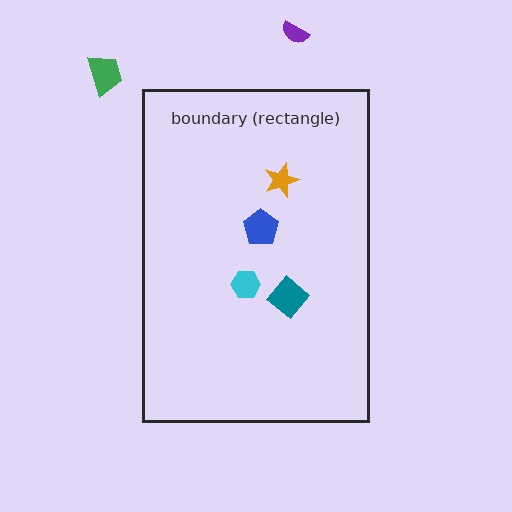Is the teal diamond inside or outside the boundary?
Inside.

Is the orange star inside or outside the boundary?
Inside.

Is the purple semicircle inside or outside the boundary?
Outside.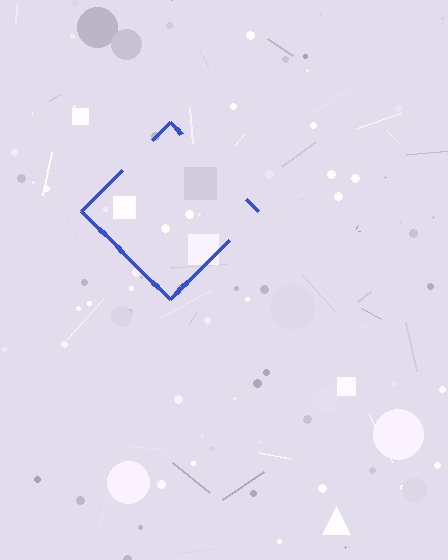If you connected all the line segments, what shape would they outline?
They would outline a diamond.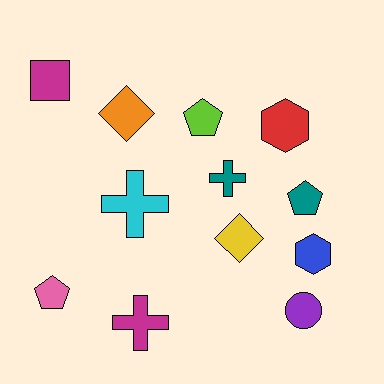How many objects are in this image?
There are 12 objects.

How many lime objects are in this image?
There is 1 lime object.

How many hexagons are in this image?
There are 2 hexagons.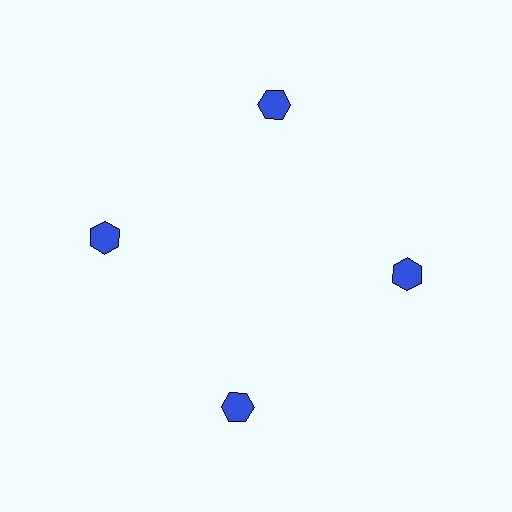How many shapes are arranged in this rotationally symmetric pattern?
There are 4 shapes, arranged in 4 groups of 1.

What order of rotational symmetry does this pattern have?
This pattern has 4-fold rotational symmetry.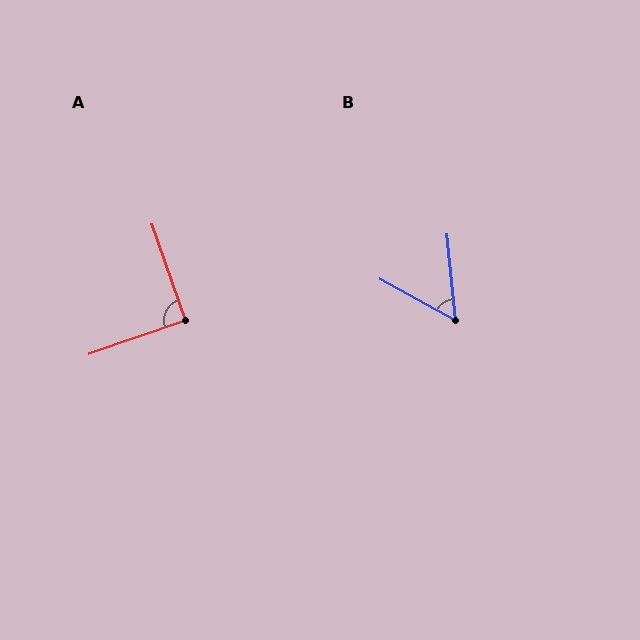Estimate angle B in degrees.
Approximately 56 degrees.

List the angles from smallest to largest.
B (56°), A (90°).